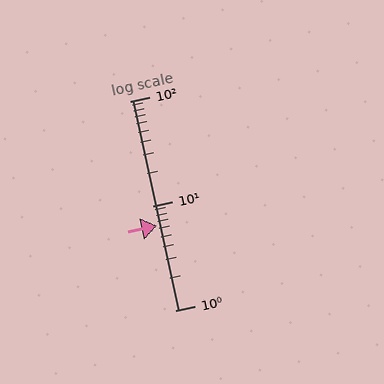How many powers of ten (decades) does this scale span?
The scale spans 2 decades, from 1 to 100.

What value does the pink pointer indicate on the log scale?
The pointer indicates approximately 6.4.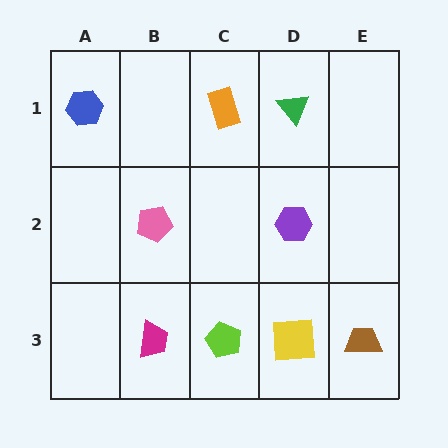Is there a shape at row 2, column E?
No, that cell is empty.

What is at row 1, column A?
A blue hexagon.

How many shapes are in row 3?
4 shapes.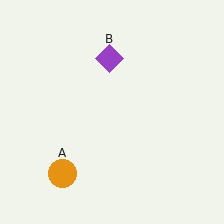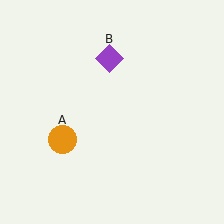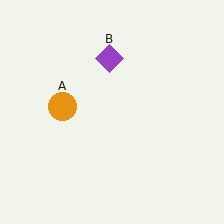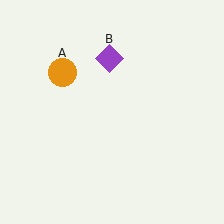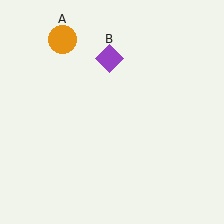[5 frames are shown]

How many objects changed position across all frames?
1 object changed position: orange circle (object A).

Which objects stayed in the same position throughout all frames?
Purple diamond (object B) remained stationary.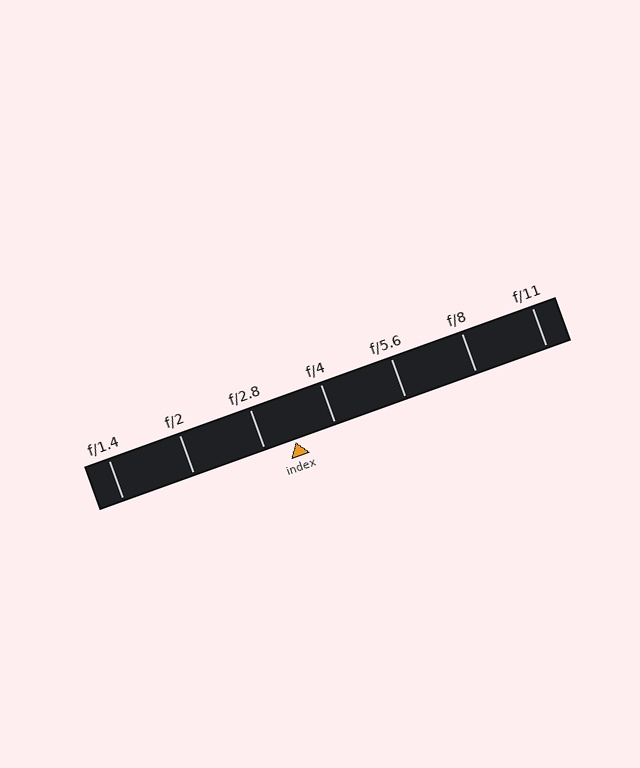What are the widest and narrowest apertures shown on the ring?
The widest aperture shown is f/1.4 and the narrowest is f/11.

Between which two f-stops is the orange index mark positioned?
The index mark is between f/2.8 and f/4.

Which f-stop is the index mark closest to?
The index mark is closest to f/2.8.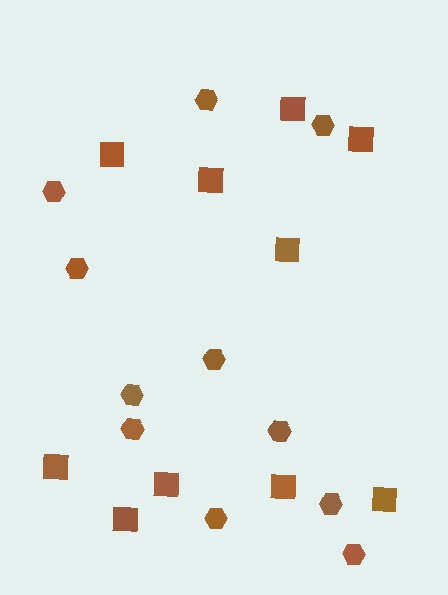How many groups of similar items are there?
There are 2 groups: one group of hexagons (11) and one group of squares (10).